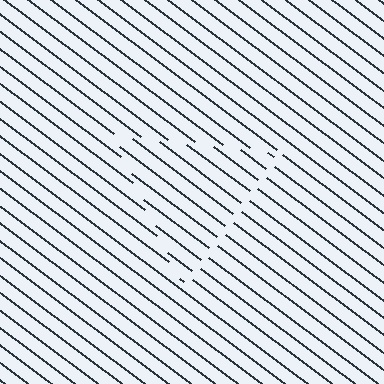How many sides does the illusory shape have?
3 sides — the line-ends trace a triangle.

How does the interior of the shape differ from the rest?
The interior of the shape contains the same grating, shifted by half a period — the contour is defined by the phase discontinuity where line-ends from the inner and outer gratings abut.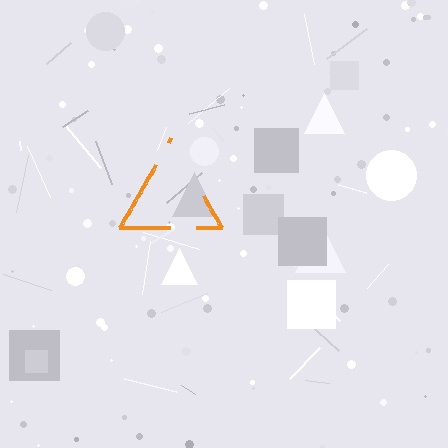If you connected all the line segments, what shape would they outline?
They would outline a triangle.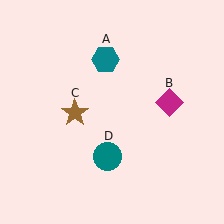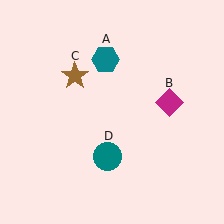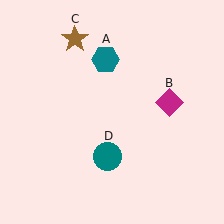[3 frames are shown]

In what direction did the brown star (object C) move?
The brown star (object C) moved up.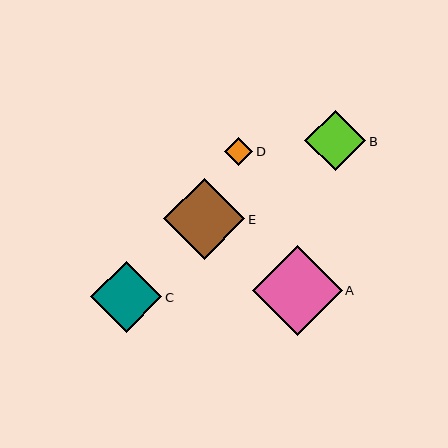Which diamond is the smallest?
Diamond D is the smallest with a size of approximately 29 pixels.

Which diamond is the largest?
Diamond A is the largest with a size of approximately 90 pixels.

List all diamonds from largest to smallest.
From largest to smallest: A, E, C, B, D.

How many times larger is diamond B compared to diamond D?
Diamond B is approximately 2.1 times the size of diamond D.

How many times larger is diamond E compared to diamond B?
Diamond E is approximately 1.3 times the size of diamond B.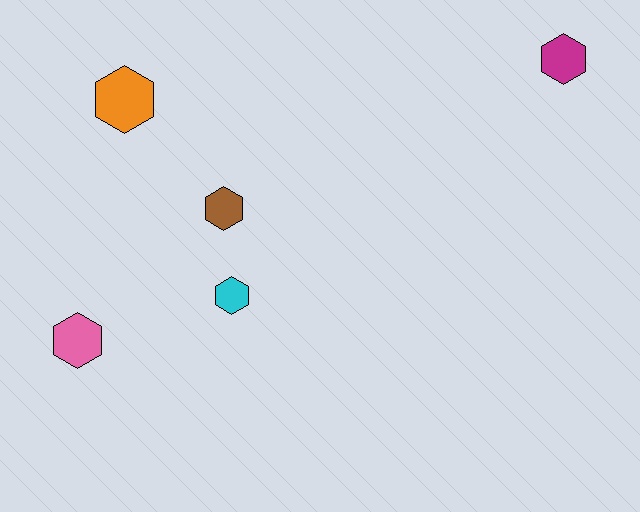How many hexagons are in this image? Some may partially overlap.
There are 5 hexagons.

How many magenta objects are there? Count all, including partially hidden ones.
There is 1 magenta object.